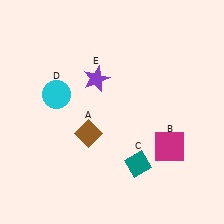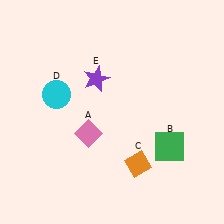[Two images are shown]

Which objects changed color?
A changed from brown to pink. B changed from magenta to green. C changed from teal to orange.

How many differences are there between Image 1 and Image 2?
There are 3 differences between the two images.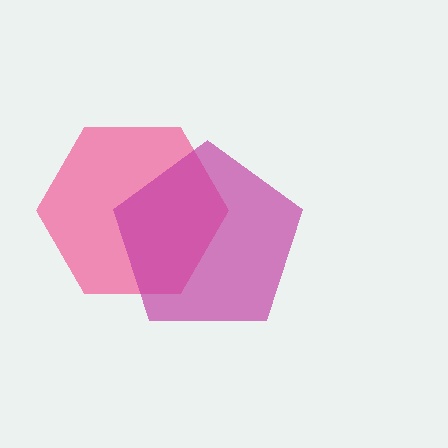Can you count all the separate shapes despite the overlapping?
Yes, there are 2 separate shapes.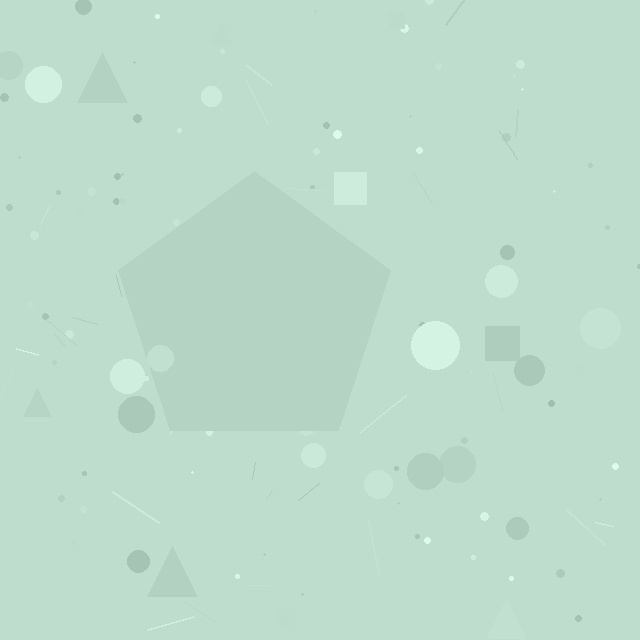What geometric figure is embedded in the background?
A pentagon is embedded in the background.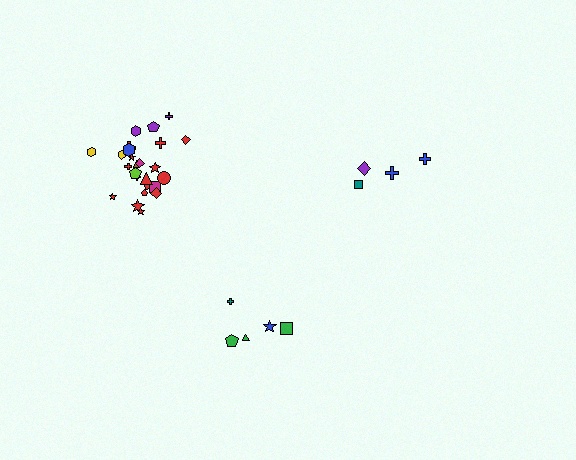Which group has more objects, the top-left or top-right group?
The top-left group.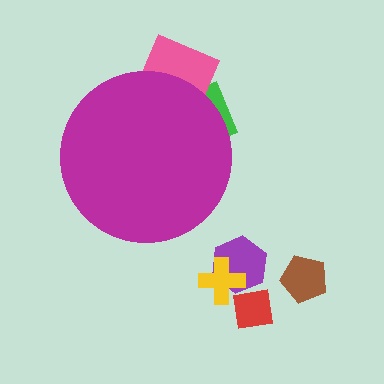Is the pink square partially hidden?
Yes, the pink square is partially hidden behind the magenta circle.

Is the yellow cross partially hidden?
No, the yellow cross is fully visible.